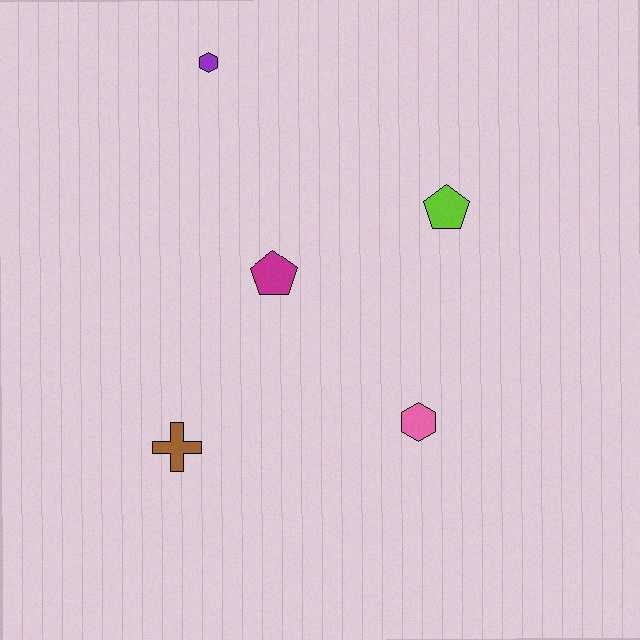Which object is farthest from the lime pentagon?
The brown cross is farthest from the lime pentagon.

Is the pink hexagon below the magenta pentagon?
Yes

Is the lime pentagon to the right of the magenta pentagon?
Yes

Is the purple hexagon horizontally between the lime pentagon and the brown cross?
Yes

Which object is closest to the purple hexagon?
The magenta pentagon is closest to the purple hexagon.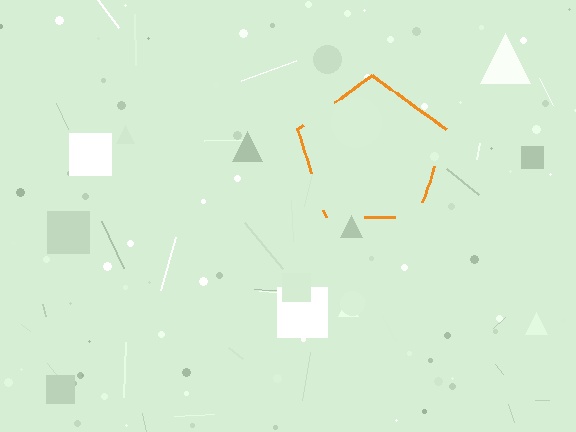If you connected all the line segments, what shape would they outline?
They would outline a pentagon.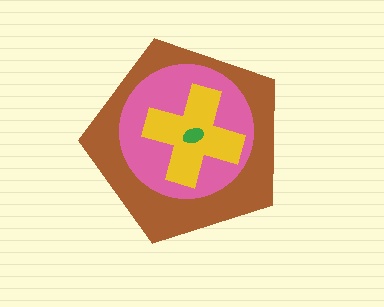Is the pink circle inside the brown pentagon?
Yes.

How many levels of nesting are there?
4.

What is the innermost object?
The green ellipse.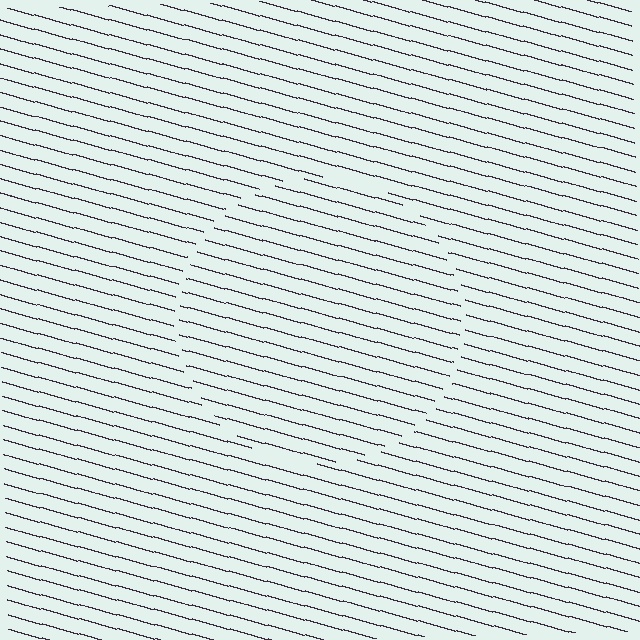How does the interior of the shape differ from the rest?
The interior of the shape contains the same grating, shifted by half a period — the contour is defined by the phase discontinuity where line-ends from the inner and outer gratings abut.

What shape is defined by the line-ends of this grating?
An illusory circle. The interior of the shape contains the same grating, shifted by half a period — the contour is defined by the phase discontinuity where line-ends from the inner and outer gratings abut.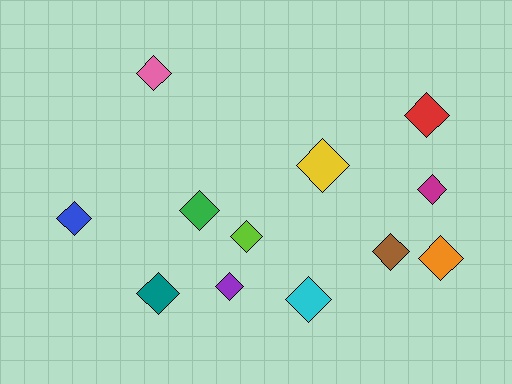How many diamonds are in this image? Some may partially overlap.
There are 12 diamonds.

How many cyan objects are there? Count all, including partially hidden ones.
There is 1 cyan object.